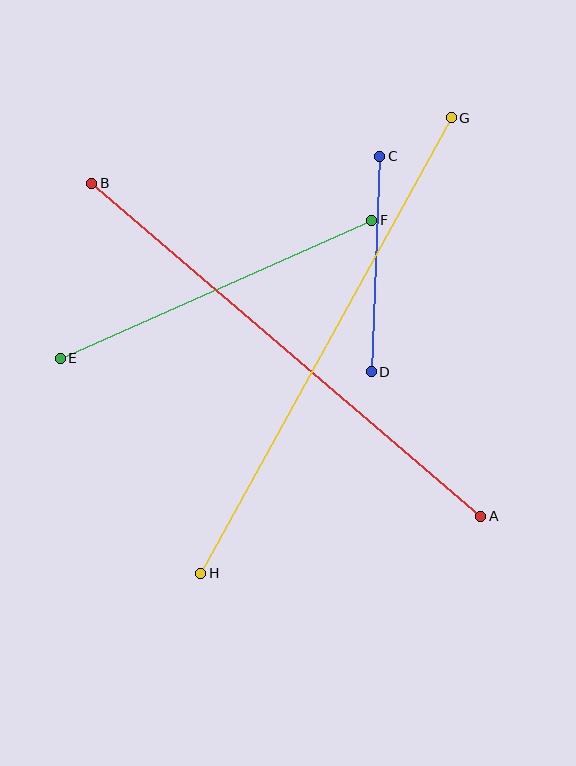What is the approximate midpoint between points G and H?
The midpoint is at approximately (326, 346) pixels.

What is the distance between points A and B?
The distance is approximately 512 pixels.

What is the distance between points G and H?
The distance is approximately 520 pixels.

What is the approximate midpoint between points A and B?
The midpoint is at approximately (286, 350) pixels.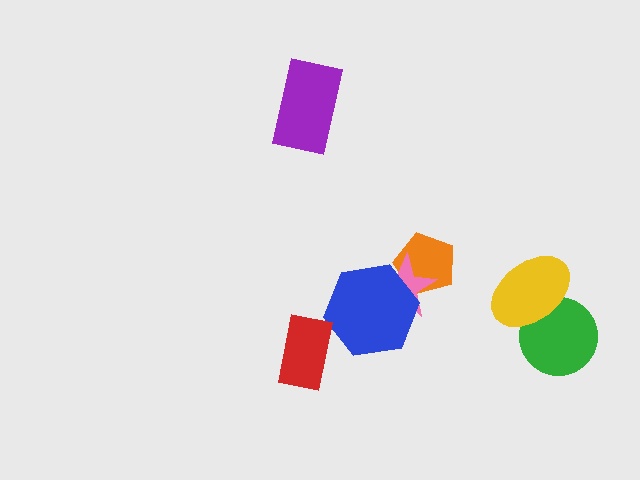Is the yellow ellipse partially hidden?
No, no other shape covers it.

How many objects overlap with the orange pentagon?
2 objects overlap with the orange pentagon.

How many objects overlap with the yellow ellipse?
1 object overlaps with the yellow ellipse.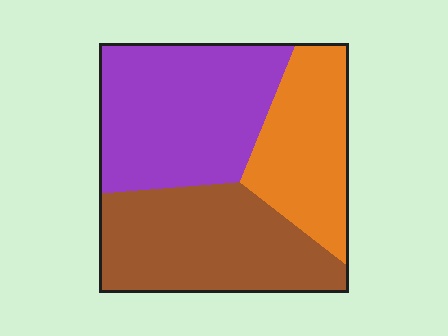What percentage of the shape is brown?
Brown covers roughly 35% of the shape.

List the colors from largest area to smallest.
From largest to smallest: purple, brown, orange.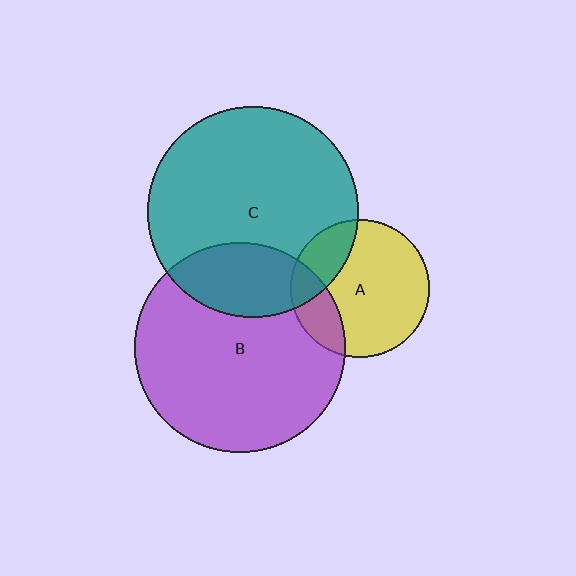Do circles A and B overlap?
Yes.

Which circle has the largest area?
Circle C (teal).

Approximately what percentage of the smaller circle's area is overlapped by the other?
Approximately 20%.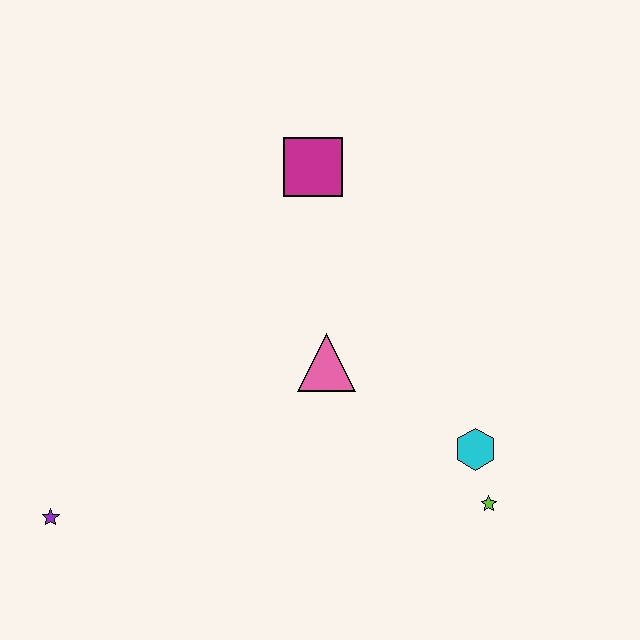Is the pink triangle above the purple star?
Yes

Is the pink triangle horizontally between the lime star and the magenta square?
Yes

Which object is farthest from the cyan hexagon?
The purple star is farthest from the cyan hexagon.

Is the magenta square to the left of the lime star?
Yes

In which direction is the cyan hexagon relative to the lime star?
The cyan hexagon is above the lime star.